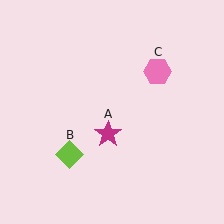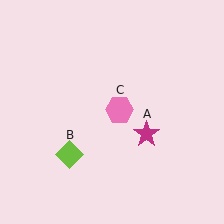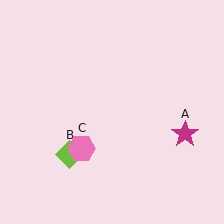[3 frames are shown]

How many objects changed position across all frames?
2 objects changed position: magenta star (object A), pink hexagon (object C).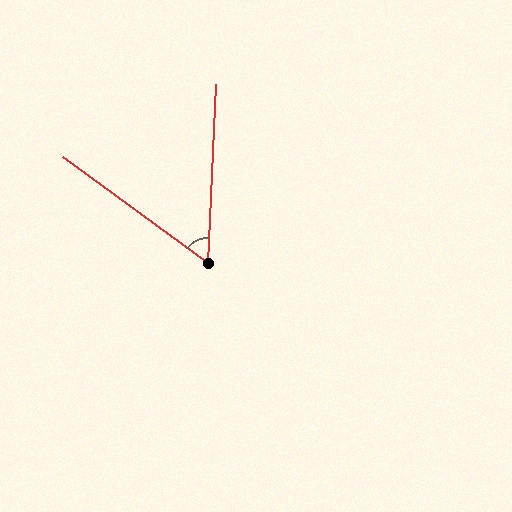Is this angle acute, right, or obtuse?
It is acute.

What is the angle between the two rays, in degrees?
Approximately 56 degrees.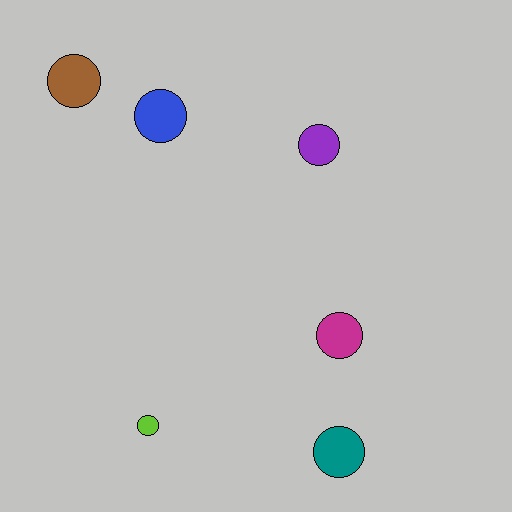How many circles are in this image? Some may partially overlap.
There are 6 circles.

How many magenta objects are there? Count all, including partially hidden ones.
There is 1 magenta object.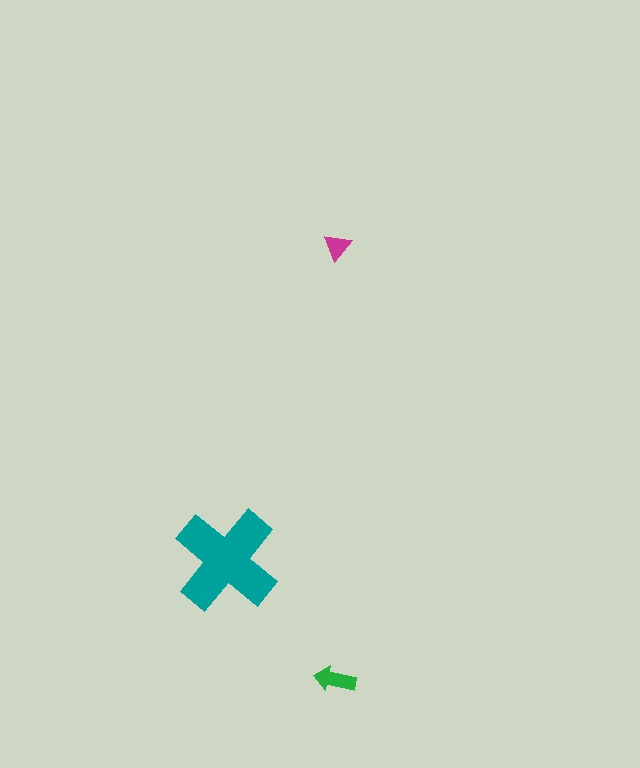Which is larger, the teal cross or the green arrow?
The teal cross.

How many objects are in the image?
There are 3 objects in the image.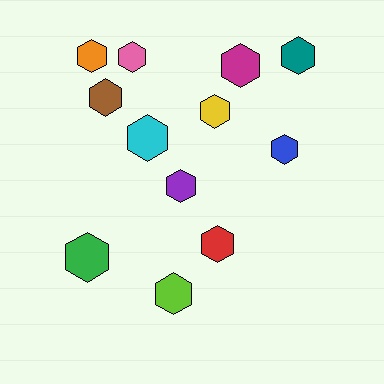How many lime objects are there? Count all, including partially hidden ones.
There is 1 lime object.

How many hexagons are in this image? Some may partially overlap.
There are 12 hexagons.